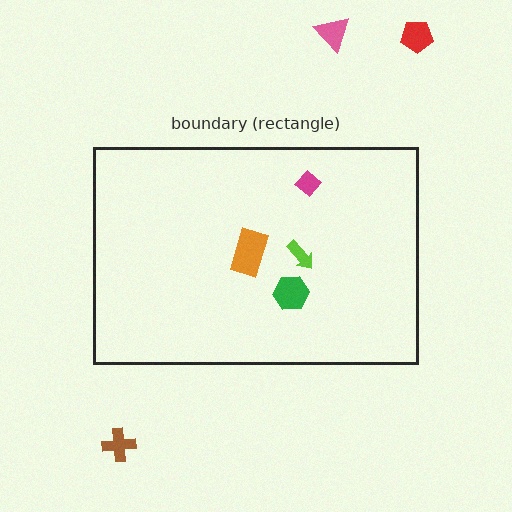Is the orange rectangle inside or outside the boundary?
Inside.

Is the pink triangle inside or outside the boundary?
Outside.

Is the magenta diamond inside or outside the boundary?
Inside.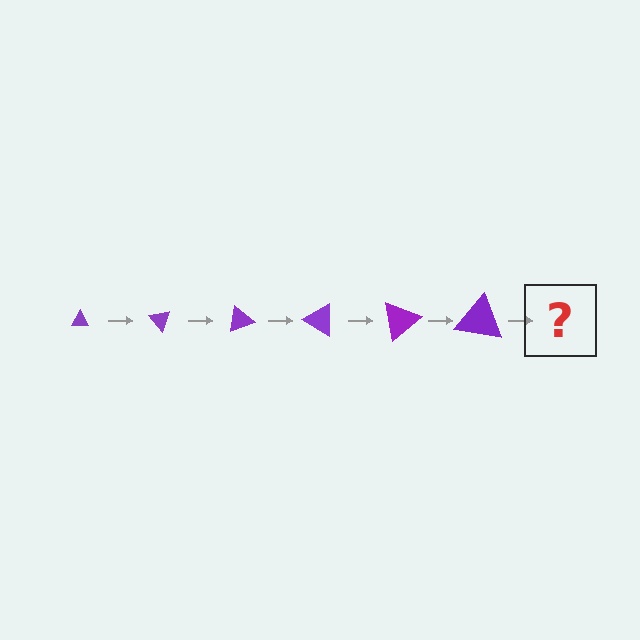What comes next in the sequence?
The next element should be a triangle, larger than the previous one and rotated 300 degrees from the start.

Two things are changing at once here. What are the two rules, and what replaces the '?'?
The two rules are that the triangle grows larger each step and it rotates 50 degrees each step. The '?' should be a triangle, larger than the previous one and rotated 300 degrees from the start.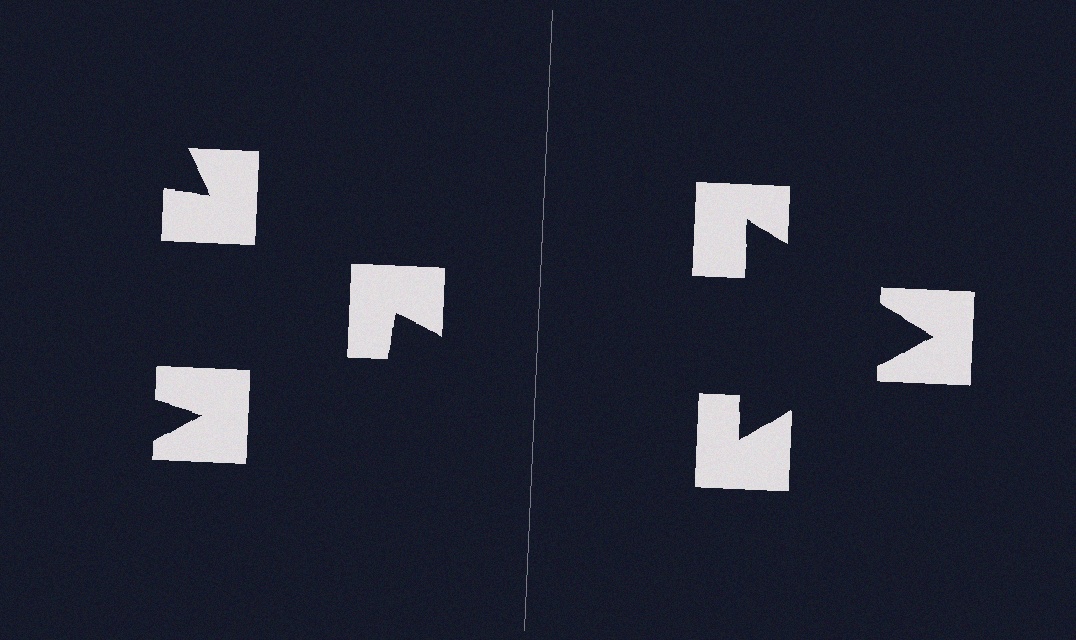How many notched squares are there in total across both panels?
6 — 3 on each side.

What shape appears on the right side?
An illusory triangle.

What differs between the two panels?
The notched squares are positioned identically on both sides; only the wedge orientations differ. On the right they align to a triangle; on the left they are misaligned.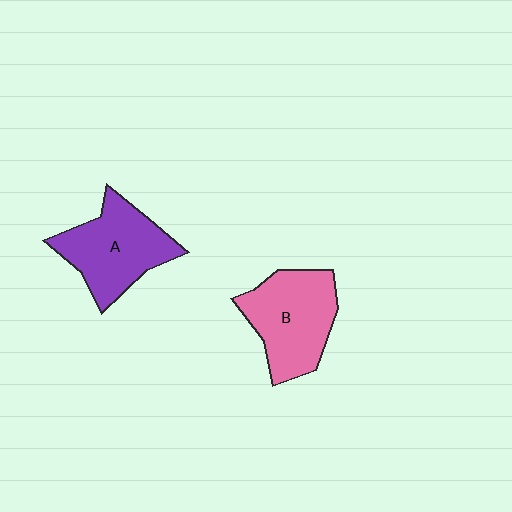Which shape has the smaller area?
Shape A (purple).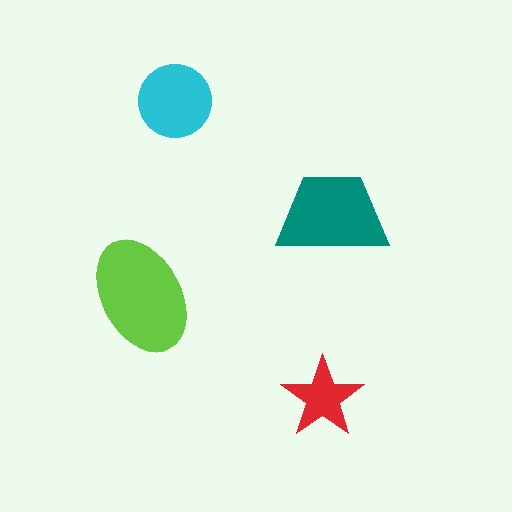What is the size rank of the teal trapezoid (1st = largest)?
2nd.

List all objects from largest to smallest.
The lime ellipse, the teal trapezoid, the cyan circle, the red star.